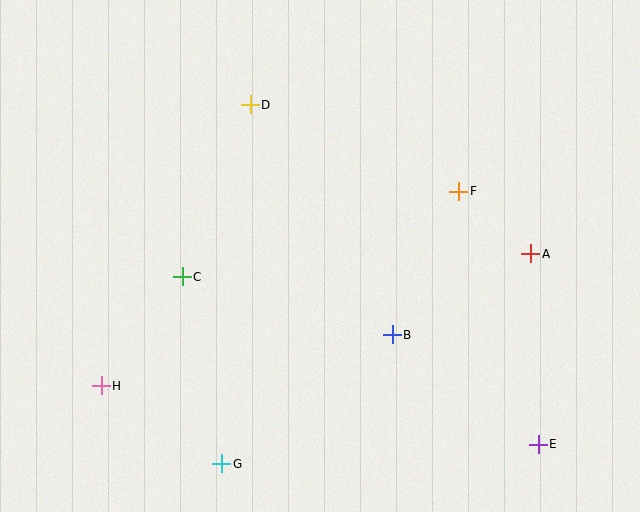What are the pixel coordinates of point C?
Point C is at (182, 277).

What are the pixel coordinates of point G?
Point G is at (222, 464).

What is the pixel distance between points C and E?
The distance between C and E is 394 pixels.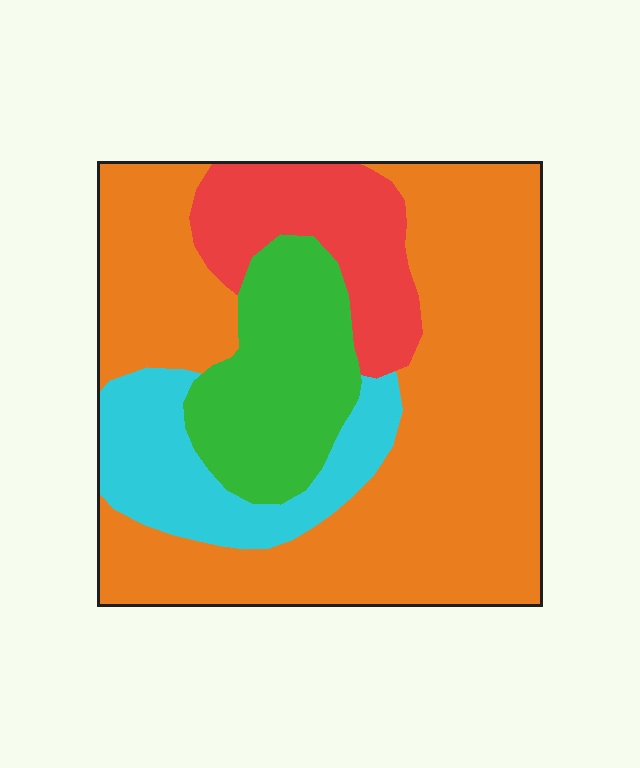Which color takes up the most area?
Orange, at roughly 55%.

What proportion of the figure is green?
Green takes up less than a sixth of the figure.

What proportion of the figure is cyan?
Cyan takes up about one eighth (1/8) of the figure.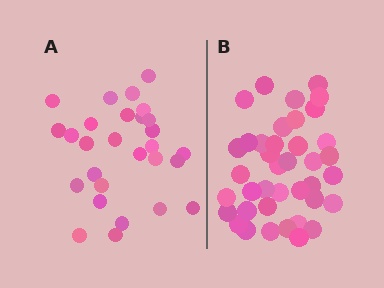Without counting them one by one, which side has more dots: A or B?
Region B (the right region) has more dots.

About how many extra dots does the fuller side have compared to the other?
Region B has roughly 12 or so more dots than region A.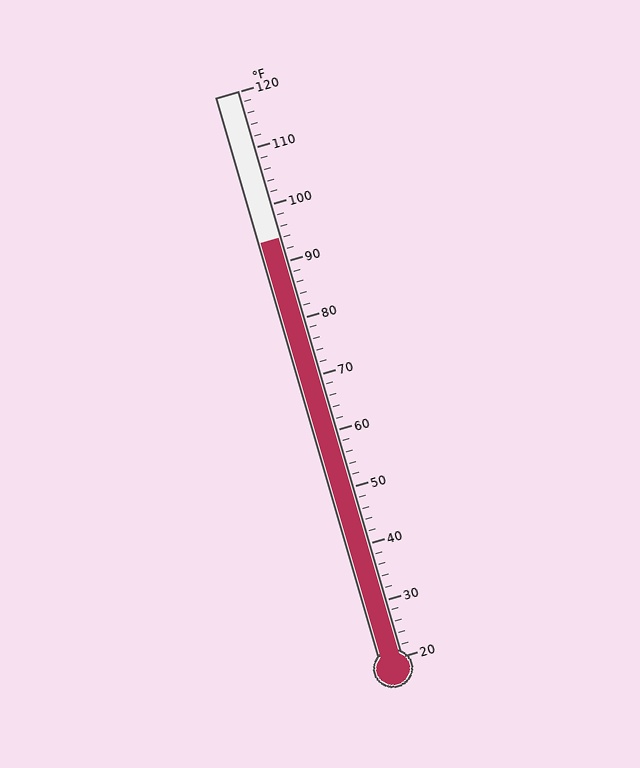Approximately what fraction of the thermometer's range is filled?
The thermometer is filled to approximately 75% of its range.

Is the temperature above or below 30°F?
The temperature is above 30°F.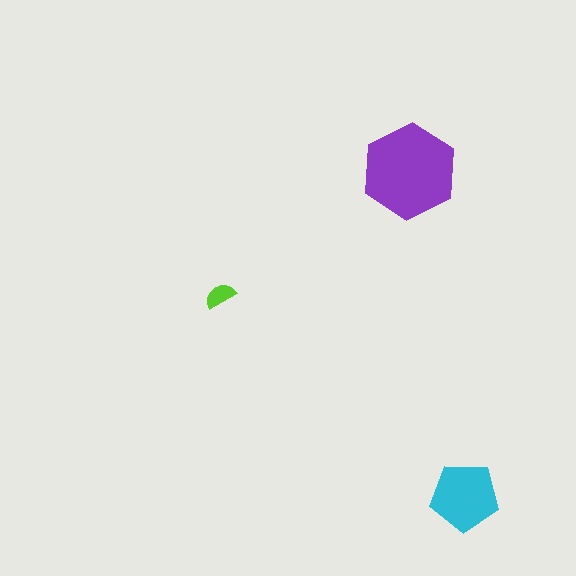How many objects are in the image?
There are 3 objects in the image.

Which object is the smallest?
The lime semicircle.